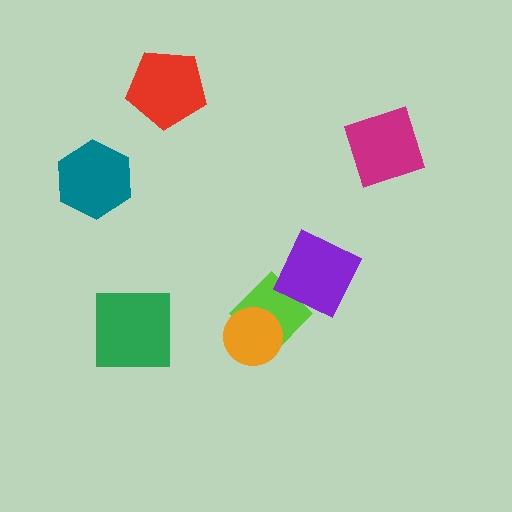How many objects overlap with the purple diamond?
1 object overlaps with the purple diamond.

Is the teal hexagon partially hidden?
No, no other shape covers it.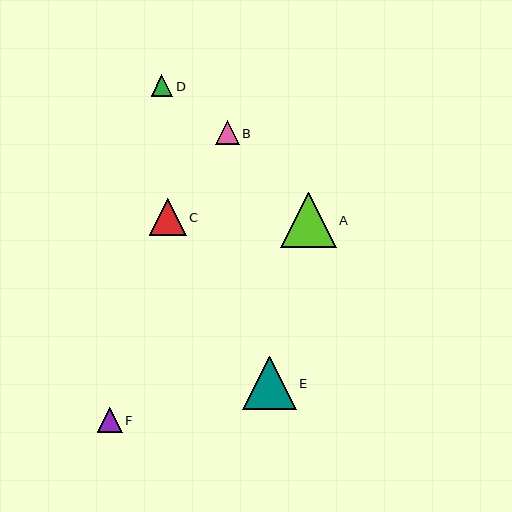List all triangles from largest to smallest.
From largest to smallest: A, E, C, F, B, D.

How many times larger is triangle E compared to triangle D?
Triangle E is approximately 2.5 times the size of triangle D.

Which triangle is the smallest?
Triangle D is the smallest with a size of approximately 21 pixels.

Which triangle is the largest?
Triangle A is the largest with a size of approximately 55 pixels.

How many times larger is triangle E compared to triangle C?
Triangle E is approximately 1.4 times the size of triangle C.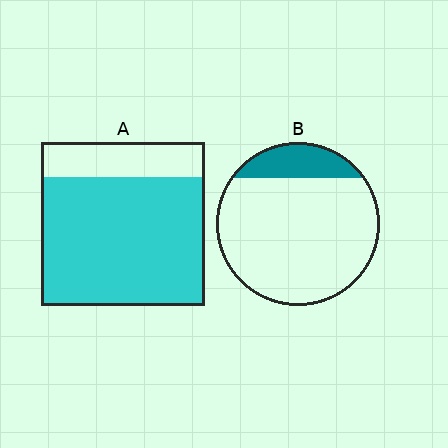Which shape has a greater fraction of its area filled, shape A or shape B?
Shape A.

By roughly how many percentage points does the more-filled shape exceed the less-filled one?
By roughly 60 percentage points (A over B).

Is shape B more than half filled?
No.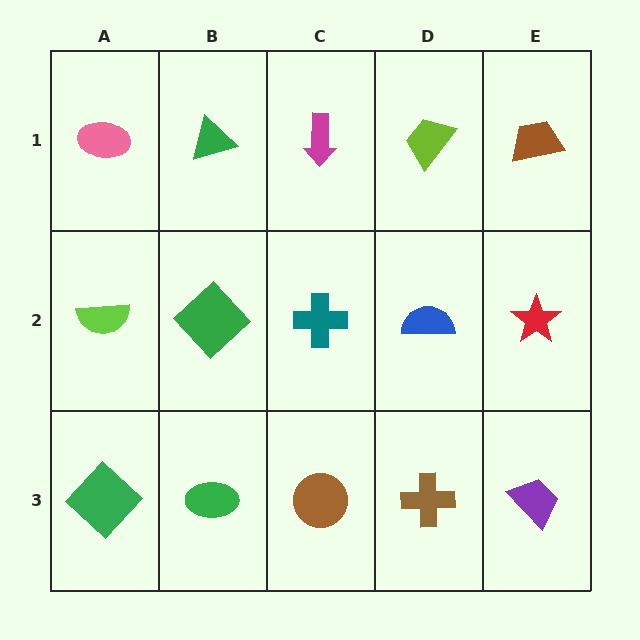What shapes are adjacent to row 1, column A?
A lime semicircle (row 2, column A), a green triangle (row 1, column B).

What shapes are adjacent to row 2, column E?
A brown trapezoid (row 1, column E), a purple trapezoid (row 3, column E), a blue semicircle (row 2, column D).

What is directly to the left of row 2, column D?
A teal cross.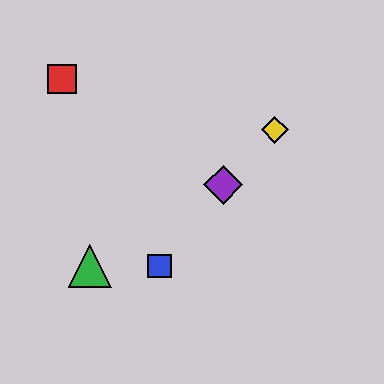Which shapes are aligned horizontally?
The blue square, the green triangle are aligned horizontally.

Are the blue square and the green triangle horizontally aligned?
Yes, both are at y≈266.